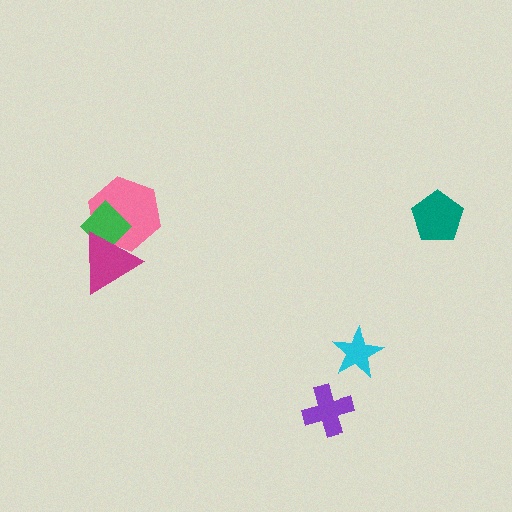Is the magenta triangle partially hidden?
No, no other shape covers it.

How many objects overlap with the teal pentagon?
0 objects overlap with the teal pentagon.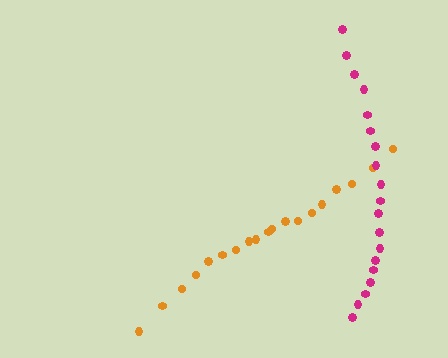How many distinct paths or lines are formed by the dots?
There are 2 distinct paths.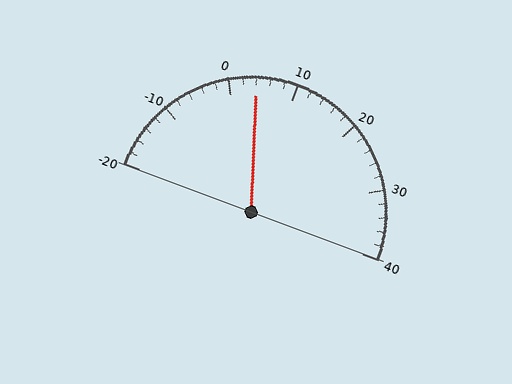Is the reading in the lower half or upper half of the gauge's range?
The reading is in the lower half of the range (-20 to 40).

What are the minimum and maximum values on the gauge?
The gauge ranges from -20 to 40.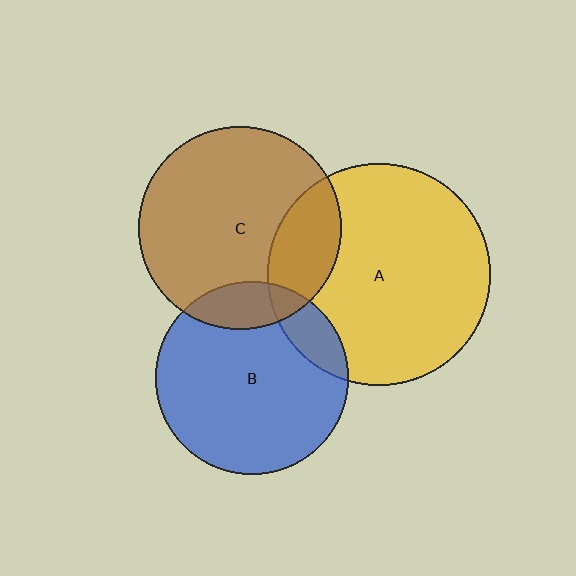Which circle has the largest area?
Circle A (yellow).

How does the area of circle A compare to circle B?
Approximately 1.3 times.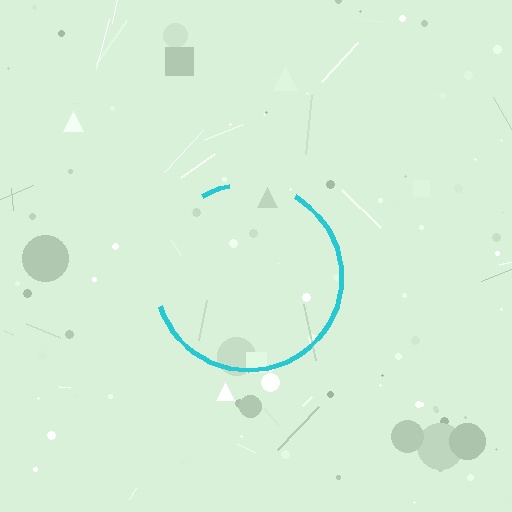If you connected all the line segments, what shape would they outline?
They would outline a circle.